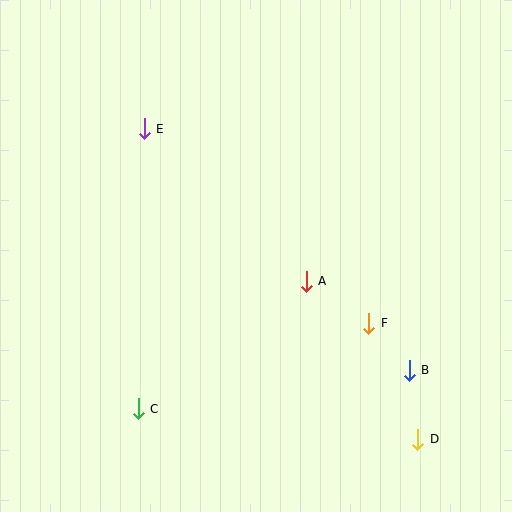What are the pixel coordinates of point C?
Point C is at (138, 409).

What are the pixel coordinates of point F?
Point F is at (369, 323).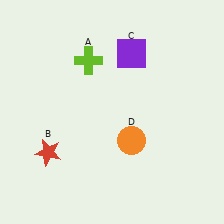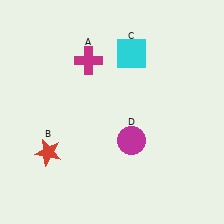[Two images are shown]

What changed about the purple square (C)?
In Image 1, C is purple. In Image 2, it changed to cyan.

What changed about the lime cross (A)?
In Image 1, A is lime. In Image 2, it changed to magenta.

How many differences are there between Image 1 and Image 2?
There are 3 differences between the two images.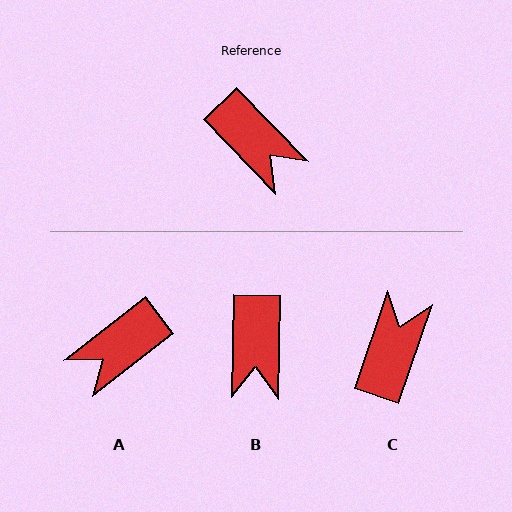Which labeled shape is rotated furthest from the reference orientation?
C, about 117 degrees away.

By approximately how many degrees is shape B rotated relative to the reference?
Approximately 45 degrees clockwise.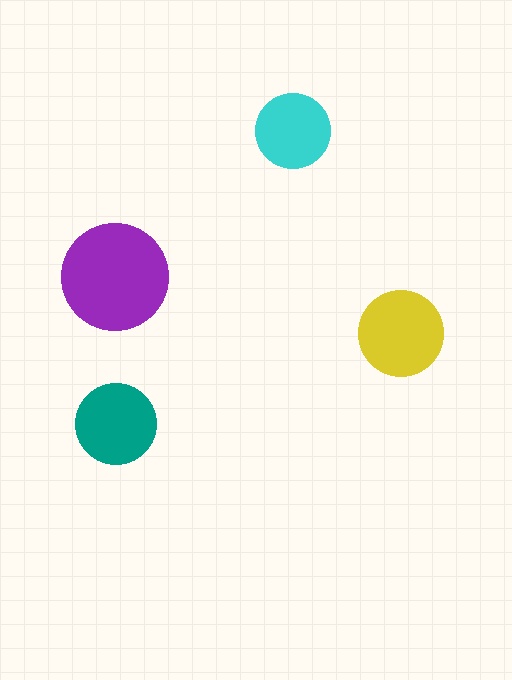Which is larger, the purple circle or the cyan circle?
The purple one.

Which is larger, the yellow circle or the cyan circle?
The yellow one.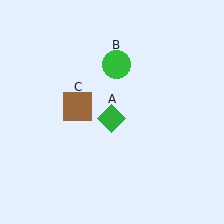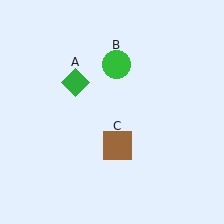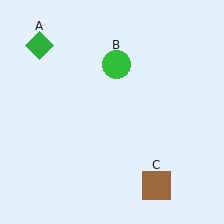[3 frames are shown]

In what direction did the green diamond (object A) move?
The green diamond (object A) moved up and to the left.